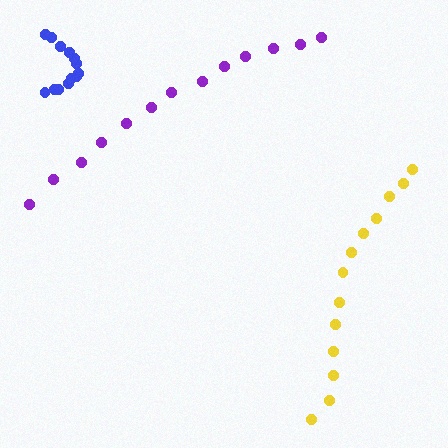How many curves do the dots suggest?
There are 3 distinct paths.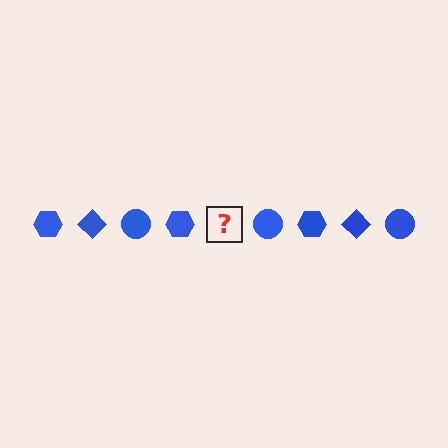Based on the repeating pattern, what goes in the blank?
The blank should be a blue diamond.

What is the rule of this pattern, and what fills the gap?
The rule is that the pattern cycles through hexagon, diamond, circle shapes in blue. The gap should be filled with a blue diamond.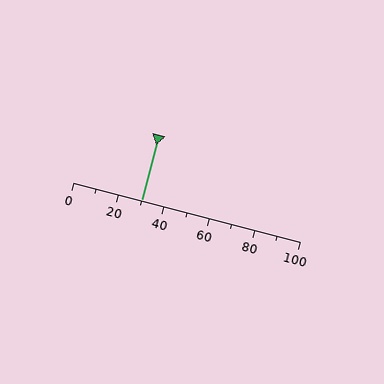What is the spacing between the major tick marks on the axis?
The major ticks are spaced 20 apart.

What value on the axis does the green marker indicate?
The marker indicates approximately 30.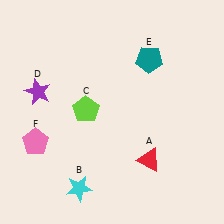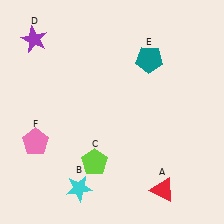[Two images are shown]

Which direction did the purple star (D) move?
The purple star (D) moved up.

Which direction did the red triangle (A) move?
The red triangle (A) moved down.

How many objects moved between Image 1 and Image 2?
3 objects moved between the two images.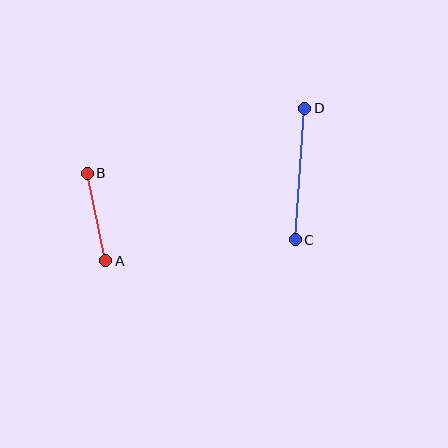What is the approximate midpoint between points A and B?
The midpoint is at approximately (96, 217) pixels.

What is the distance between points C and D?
The distance is approximately 132 pixels.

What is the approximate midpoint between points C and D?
The midpoint is at approximately (300, 174) pixels.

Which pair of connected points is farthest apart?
Points C and D are farthest apart.